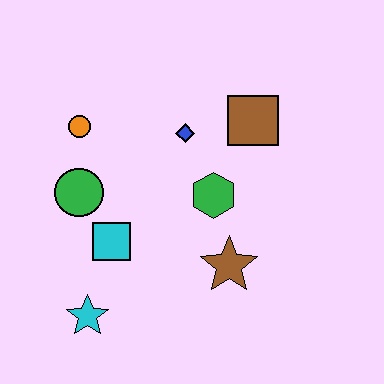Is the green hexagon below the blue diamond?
Yes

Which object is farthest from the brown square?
The cyan star is farthest from the brown square.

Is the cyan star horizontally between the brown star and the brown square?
No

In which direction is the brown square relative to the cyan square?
The brown square is to the right of the cyan square.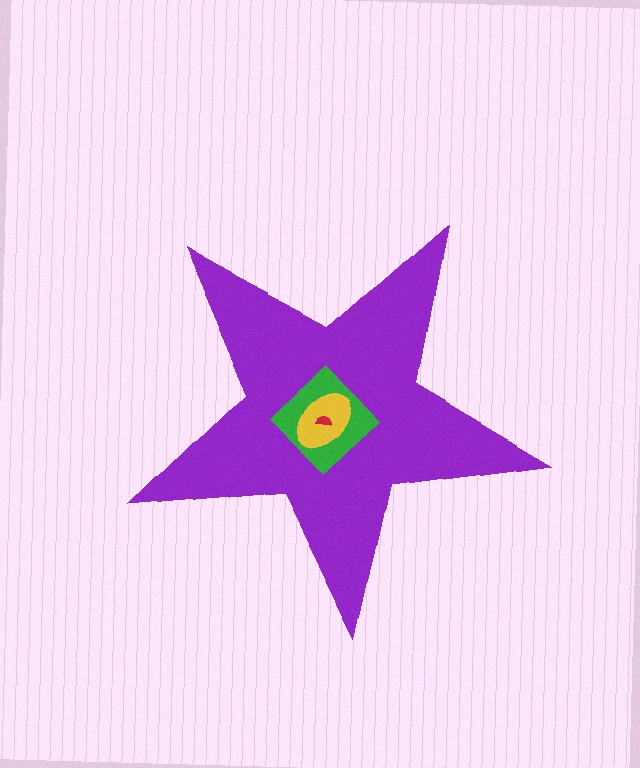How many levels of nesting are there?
4.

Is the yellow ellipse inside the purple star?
Yes.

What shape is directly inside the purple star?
The green diamond.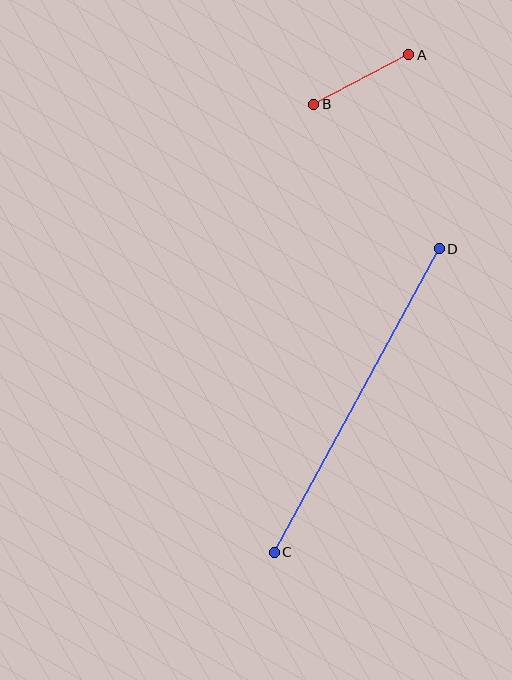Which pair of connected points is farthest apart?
Points C and D are farthest apart.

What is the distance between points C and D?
The distance is approximately 346 pixels.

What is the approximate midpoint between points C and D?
The midpoint is at approximately (357, 401) pixels.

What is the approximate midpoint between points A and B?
The midpoint is at approximately (361, 79) pixels.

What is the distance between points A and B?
The distance is approximately 107 pixels.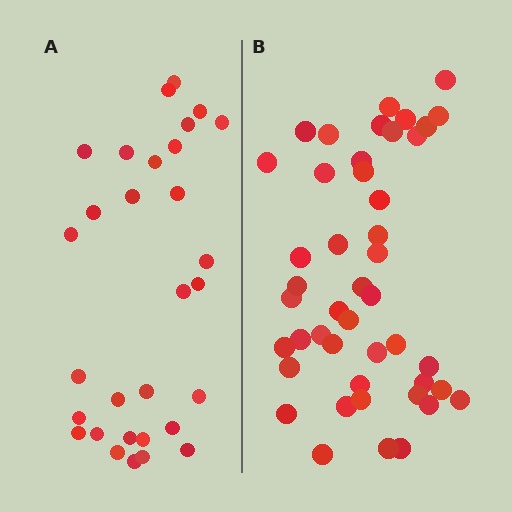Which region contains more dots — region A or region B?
Region B (the right region) has more dots.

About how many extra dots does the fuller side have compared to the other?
Region B has approximately 15 more dots than region A.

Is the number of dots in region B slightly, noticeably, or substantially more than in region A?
Region B has substantially more. The ratio is roughly 1.5 to 1.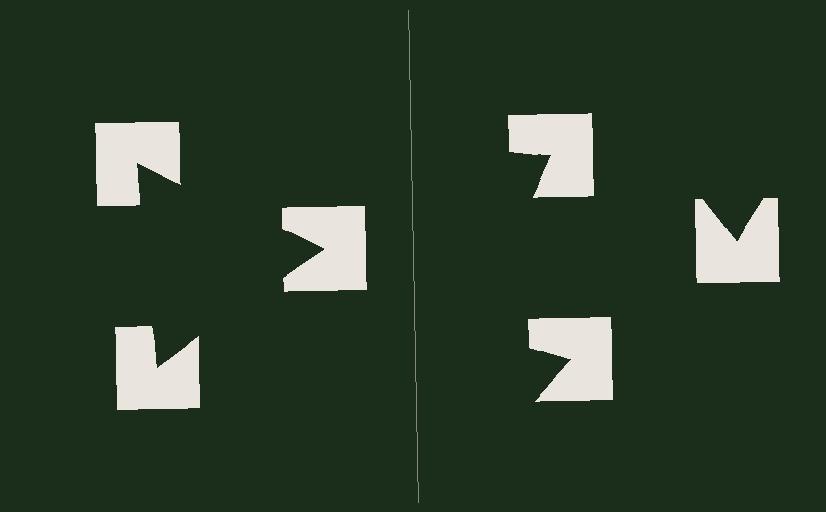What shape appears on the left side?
An illusory triangle.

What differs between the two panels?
The notched squares are positioned identically on both sides; only the wedge orientations differ. On the left they align to a triangle; on the right they are misaligned.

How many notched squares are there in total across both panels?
6 — 3 on each side.